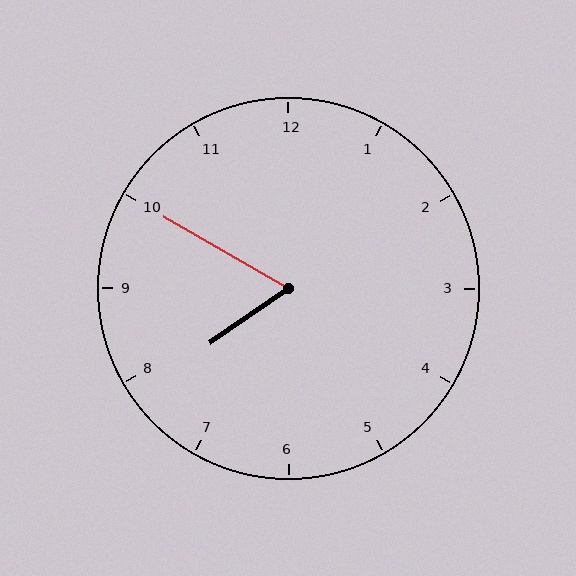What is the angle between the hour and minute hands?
Approximately 65 degrees.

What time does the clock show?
7:50.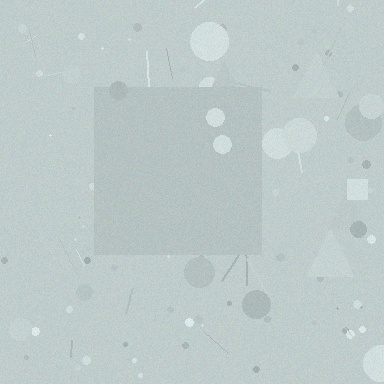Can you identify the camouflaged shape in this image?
The camouflaged shape is a square.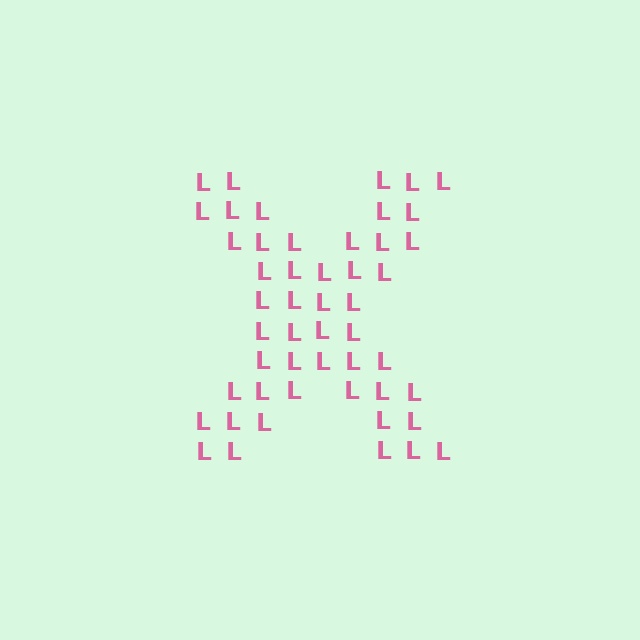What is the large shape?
The large shape is the letter X.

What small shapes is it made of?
It is made of small letter L's.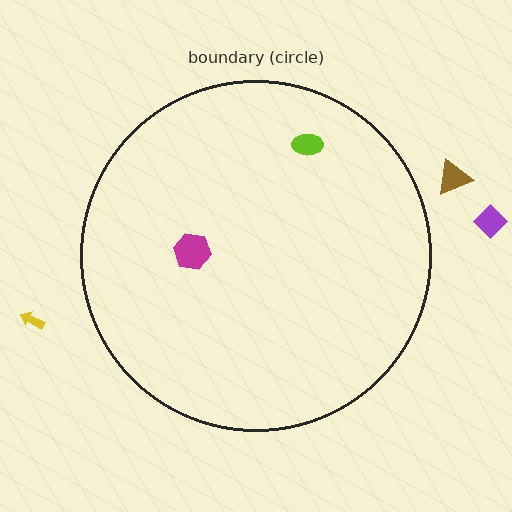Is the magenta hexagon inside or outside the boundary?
Inside.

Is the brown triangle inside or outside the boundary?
Outside.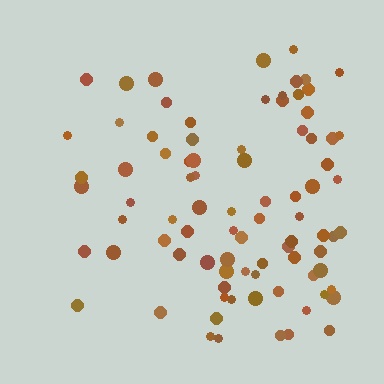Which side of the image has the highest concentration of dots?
The right.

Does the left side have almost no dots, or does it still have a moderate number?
Still a moderate number, just noticeably fewer than the right.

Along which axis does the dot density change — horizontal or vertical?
Horizontal.